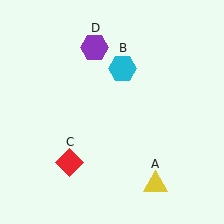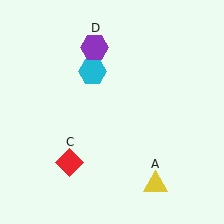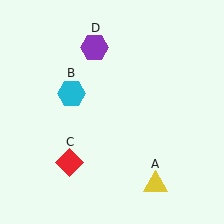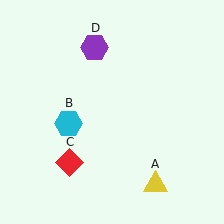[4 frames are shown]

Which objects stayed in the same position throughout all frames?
Yellow triangle (object A) and red diamond (object C) and purple hexagon (object D) remained stationary.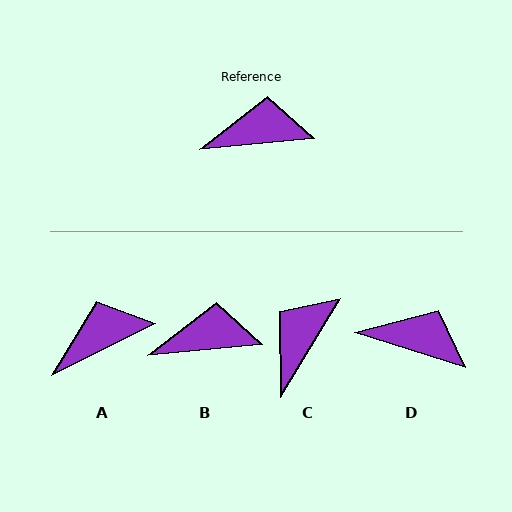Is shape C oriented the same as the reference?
No, it is off by about 53 degrees.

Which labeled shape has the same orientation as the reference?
B.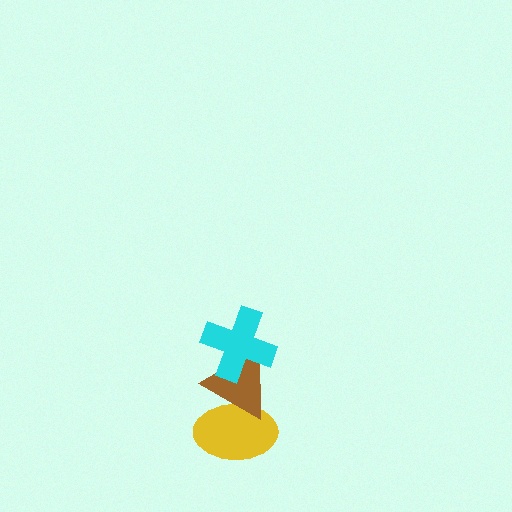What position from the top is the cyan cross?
The cyan cross is 1st from the top.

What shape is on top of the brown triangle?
The cyan cross is on top of the brown triangle.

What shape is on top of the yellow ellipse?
The brown triangle is on top of the yellow ellipse.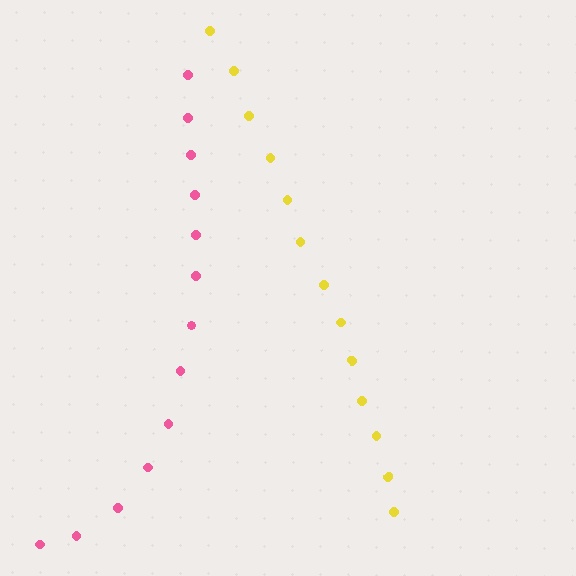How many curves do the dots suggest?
There are 2 distinct paths.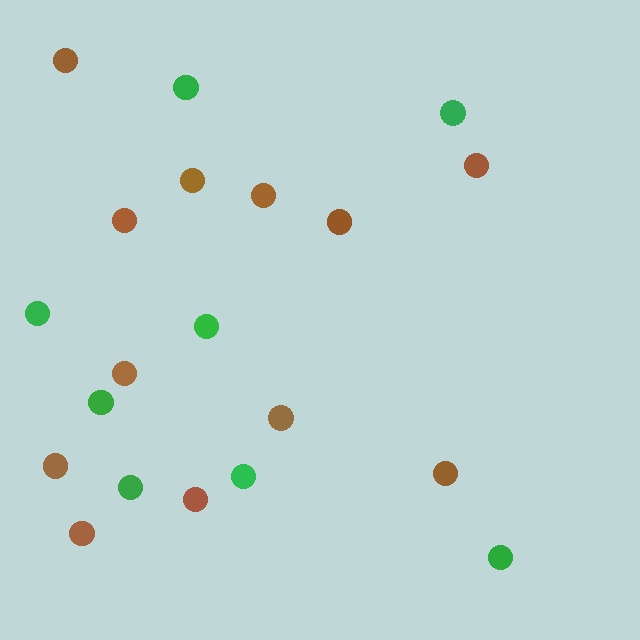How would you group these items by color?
There are 2 groups: one group of green circles (8) and one group of brown circles (12).